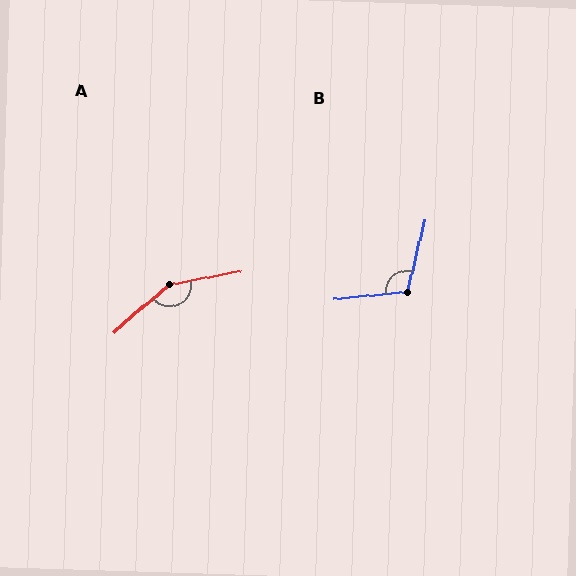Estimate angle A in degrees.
Approximately 150 degrees.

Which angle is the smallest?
B, at approximately 110 degrees.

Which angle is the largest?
A, at approximately 150 degrees.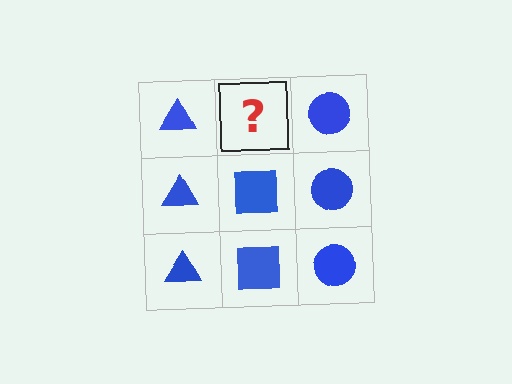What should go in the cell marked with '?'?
The missing cell should contain a blue square.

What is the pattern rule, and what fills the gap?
The rule is that each column has a consistent shape. The gap should be filled with a blue square.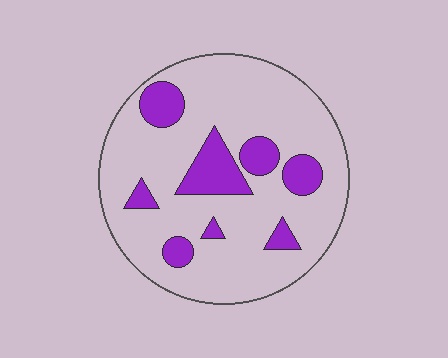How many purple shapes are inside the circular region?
8.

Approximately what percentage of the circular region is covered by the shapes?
Approximately 20%.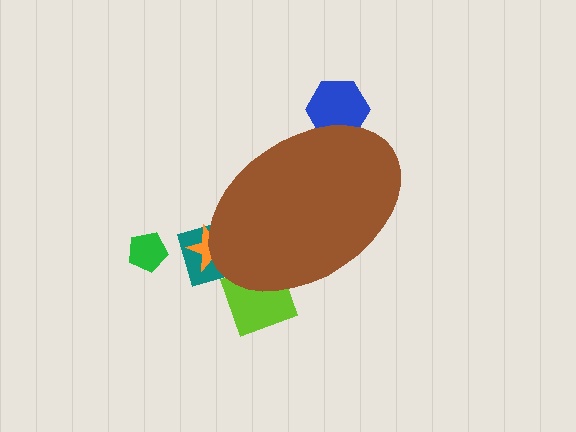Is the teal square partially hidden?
Yes, the teal square is partially hidden behind the brown ellipse.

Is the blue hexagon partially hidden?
Yes, the blue hexagon is partially hidden behind the brown ellipse.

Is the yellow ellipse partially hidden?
Yes, the yellow ellipse is partially hidden behind the brown ellipse.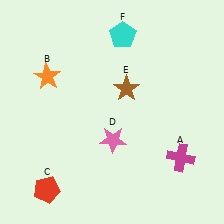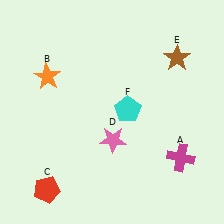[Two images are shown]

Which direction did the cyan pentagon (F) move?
The cyan pentagon (F) moved down.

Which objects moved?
The objects that moved are: the brown star (E), the cyan pentagon (F).